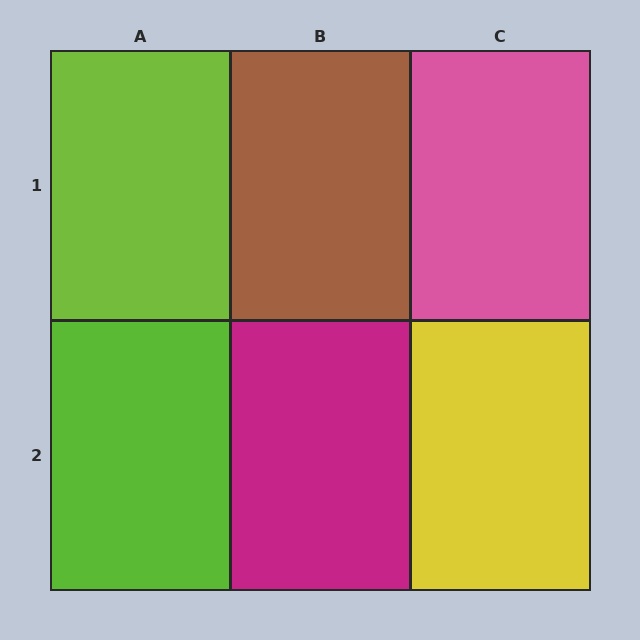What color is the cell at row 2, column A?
Lime.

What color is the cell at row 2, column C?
Yellow.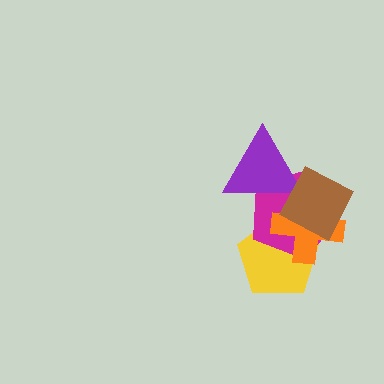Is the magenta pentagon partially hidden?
Yes, it is partially covered by another shape.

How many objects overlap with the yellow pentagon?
2 objects overlap with the yellow pentagon.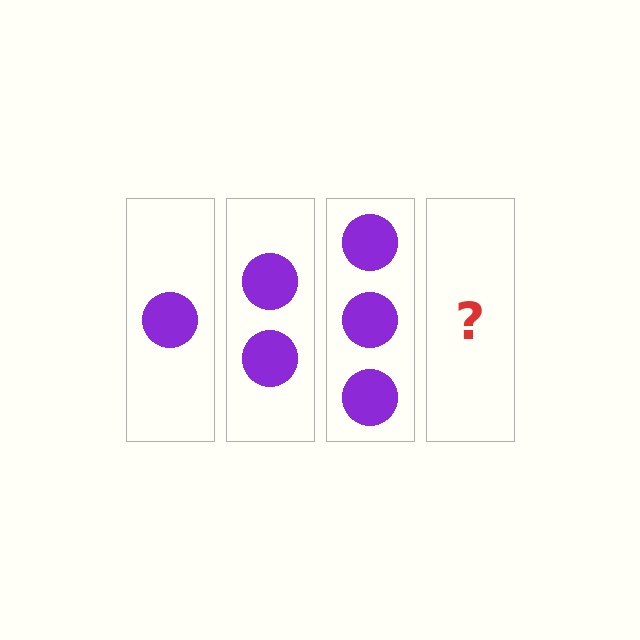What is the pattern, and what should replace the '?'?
The pattern is that each step adds one more circle. The '?' should be 4 circles.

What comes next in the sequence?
The next element should be 4 circles.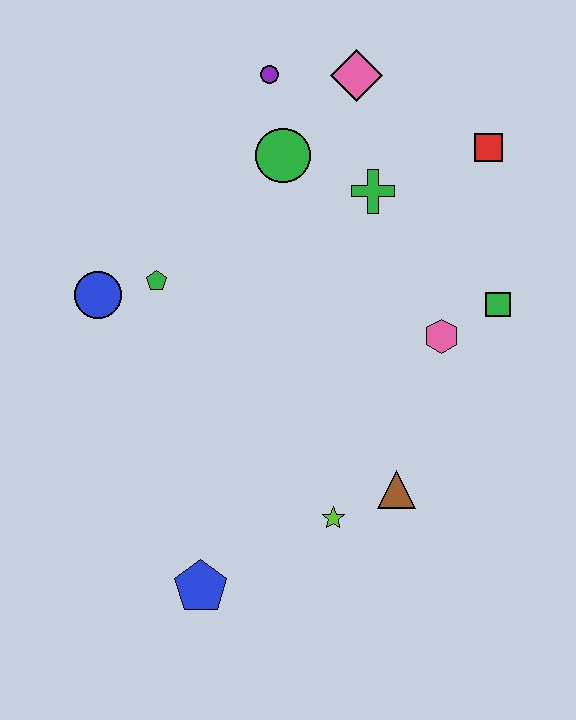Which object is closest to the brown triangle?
The lime star is closest to the brown triangle.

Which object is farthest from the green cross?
The blue pentagon is farthest from the green cross.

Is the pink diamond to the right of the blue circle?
Yes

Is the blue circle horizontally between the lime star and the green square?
No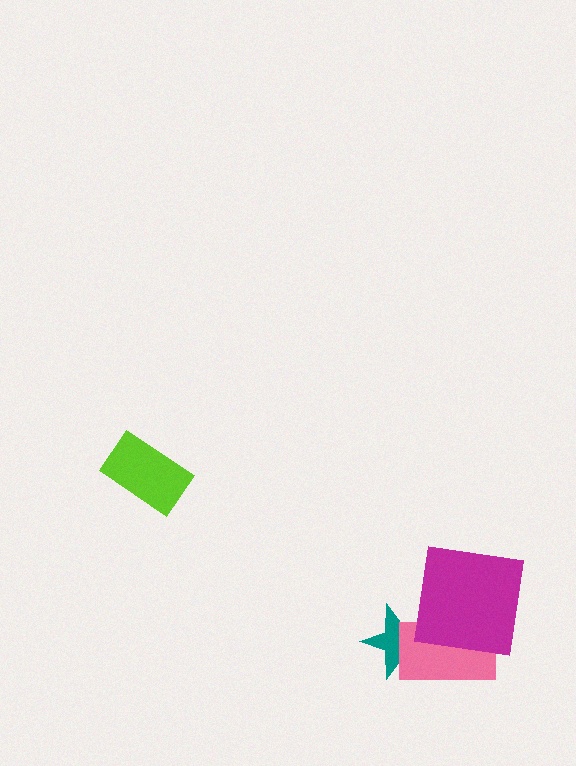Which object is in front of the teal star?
The pink rectangle is in front of the teal star.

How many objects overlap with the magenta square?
1 object overlaps with the magenta square.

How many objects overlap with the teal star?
1 object overlaps with the teal star.